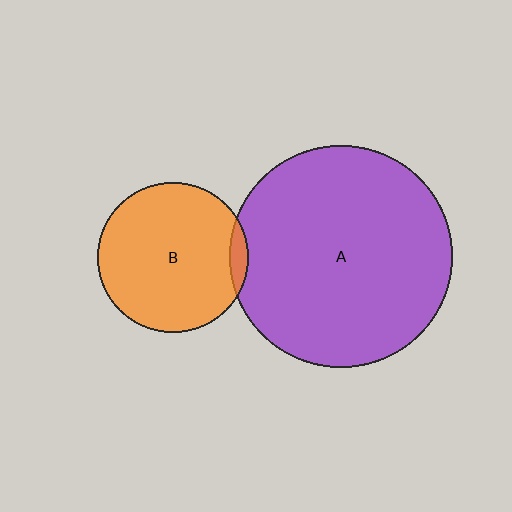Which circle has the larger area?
Circle A (purple).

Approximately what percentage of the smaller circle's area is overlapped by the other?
Approximately 5%.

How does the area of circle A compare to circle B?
Approximately 2.2 times.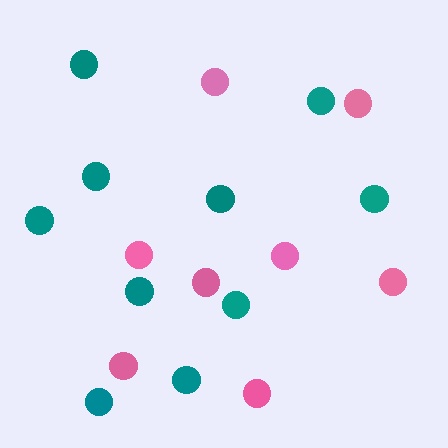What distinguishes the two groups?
There are 2 groups: one group of pink circles (8) and one group of teal circles (10).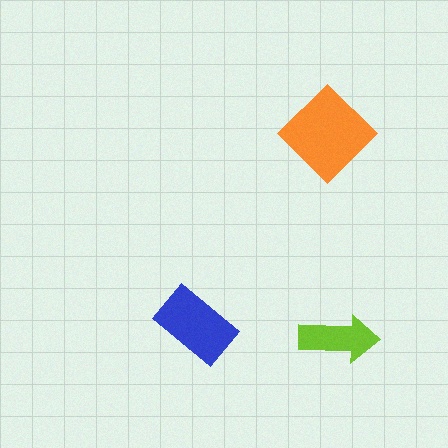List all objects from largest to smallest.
The orange diamond, the blue rectangle, the lime arrow.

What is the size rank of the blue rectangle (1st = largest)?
2nd.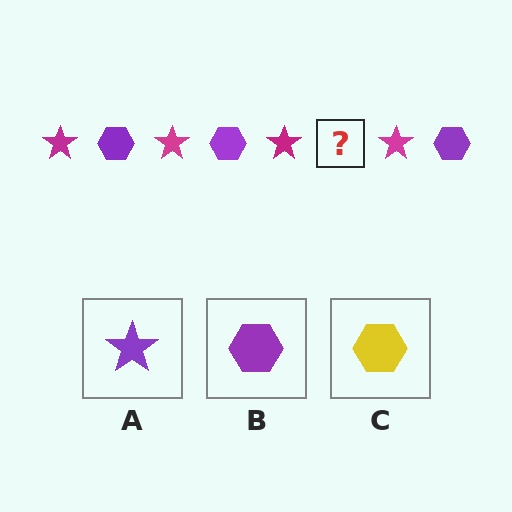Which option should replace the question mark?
Option B.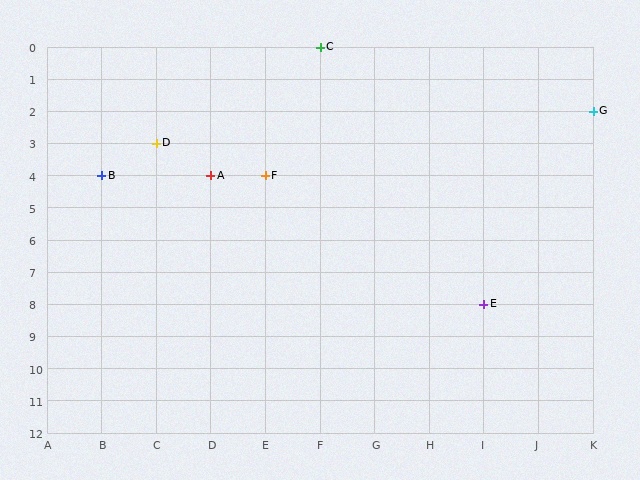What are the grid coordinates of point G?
Point G is at grid coordinates (K, 2).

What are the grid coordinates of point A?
Point A is at grid coordinates (D, 4).